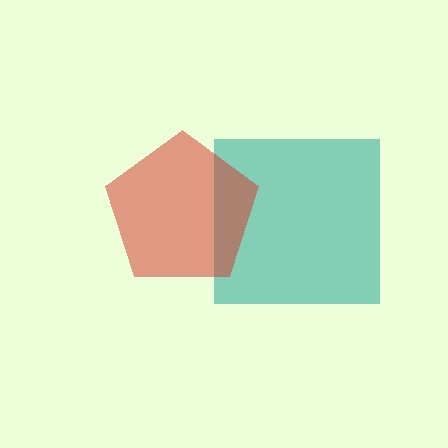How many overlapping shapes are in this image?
There are 2 overlapping shapes in the image.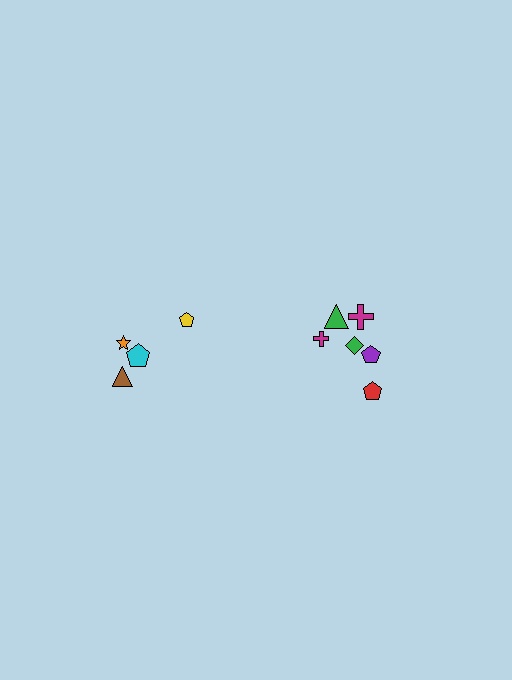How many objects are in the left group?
There are 4 objects.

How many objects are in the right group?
There are 6 objects.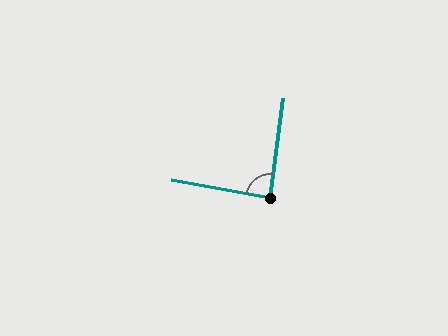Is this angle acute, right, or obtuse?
It is approximately a right angle.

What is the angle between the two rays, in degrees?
Approximately 87 degrees.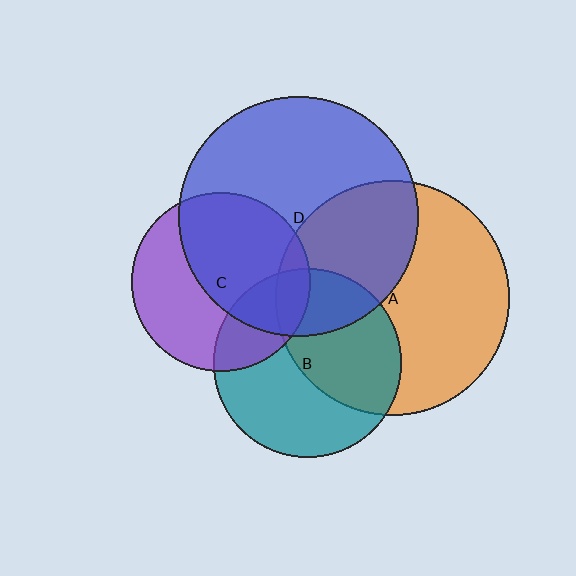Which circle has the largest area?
Circle D (blue).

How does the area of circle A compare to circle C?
Approximately 1.7 times.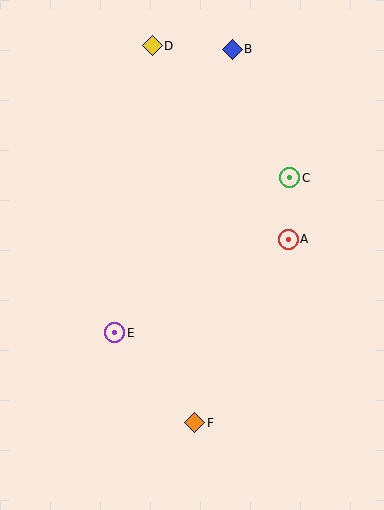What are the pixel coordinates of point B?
Point B is at (232, 49).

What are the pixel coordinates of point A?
Point A is at (288, 239).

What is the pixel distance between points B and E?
The distance between B and E is 307 pixels.